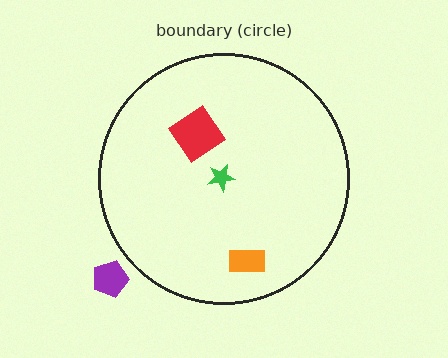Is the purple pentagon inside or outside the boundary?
Outside.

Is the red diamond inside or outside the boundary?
Inside.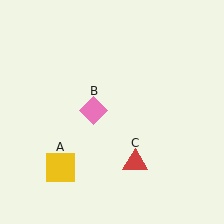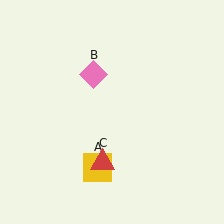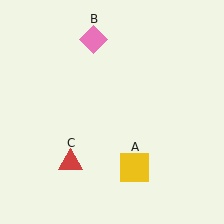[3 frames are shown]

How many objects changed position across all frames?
3 objects changed position: yellow square (object A), pink diamond (object B), red triangle (object C).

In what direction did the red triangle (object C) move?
The red triangle (object C) moved left.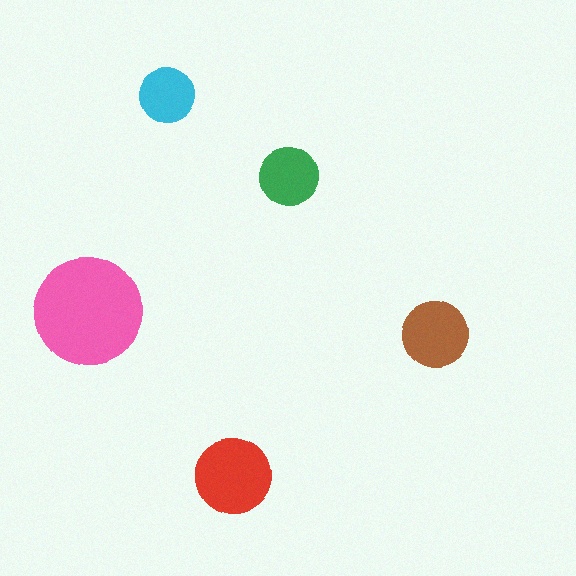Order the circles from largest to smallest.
the pink one, the red one, the brown one, the green one, the cyan one.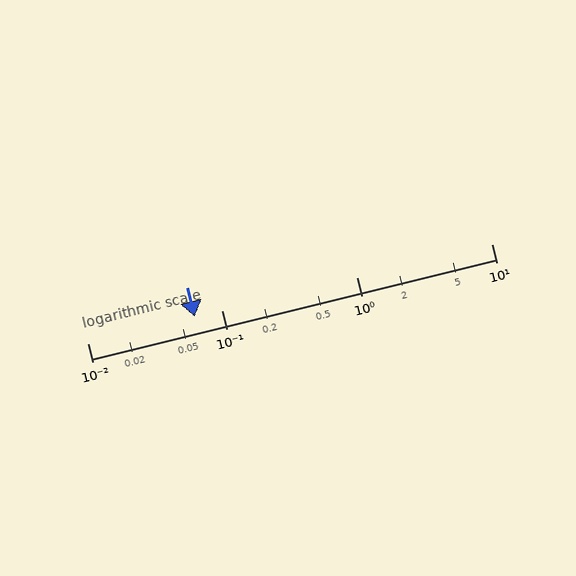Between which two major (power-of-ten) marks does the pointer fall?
The pointer is between 0.01 and 0.1.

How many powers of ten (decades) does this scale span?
The scale spans 3 decades, from 0.01 to 10.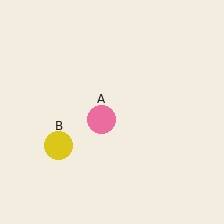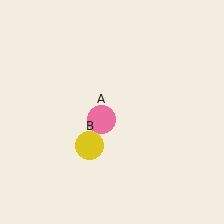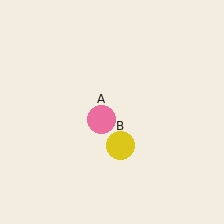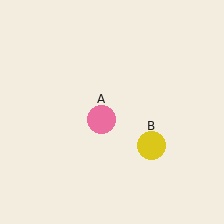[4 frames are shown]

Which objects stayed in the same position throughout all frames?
Pink circle (object A) remained stationary.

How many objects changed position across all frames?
1 object changed position: yellow circle (object B).